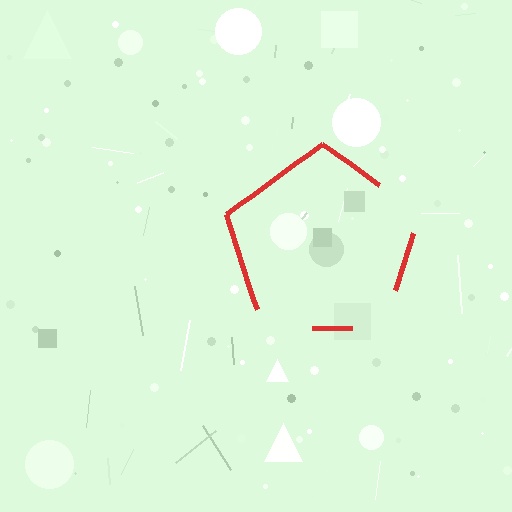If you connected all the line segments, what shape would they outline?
They would outline a pentagon.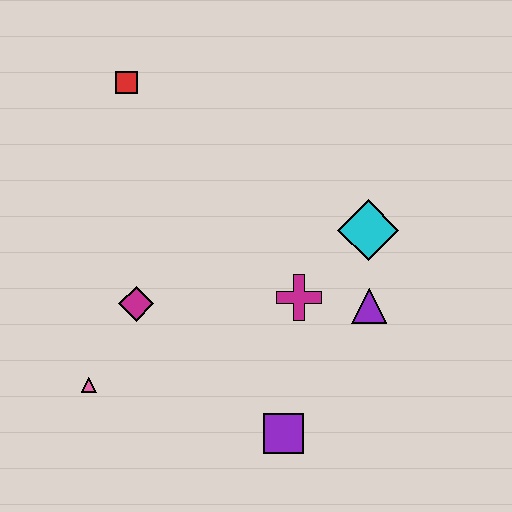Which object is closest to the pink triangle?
The magenta diamond is closest to the pink triangle.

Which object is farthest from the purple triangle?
The red square is farthest from the purple triangle.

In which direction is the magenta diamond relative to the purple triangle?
The magenta diamond is to the left of the purple triangle.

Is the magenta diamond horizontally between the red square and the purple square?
Yes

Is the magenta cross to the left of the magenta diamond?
No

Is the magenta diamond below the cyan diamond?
Yes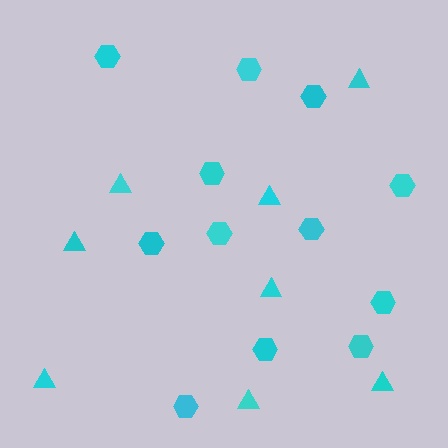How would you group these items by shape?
There are 2 groups: one group of triangles (8) and one group of hexagons (12).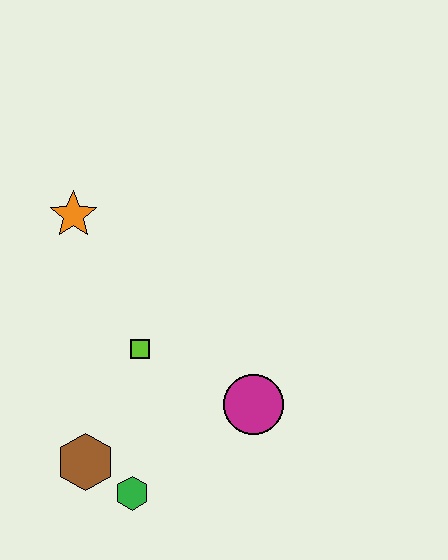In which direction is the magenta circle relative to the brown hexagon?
The magenta circle is to the right of the brown hexagon.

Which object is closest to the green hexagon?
The brown hexagon is closest to the green hexagon.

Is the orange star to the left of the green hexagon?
Yes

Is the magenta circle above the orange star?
No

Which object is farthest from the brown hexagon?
The orange star is farthest from the brown hexagon.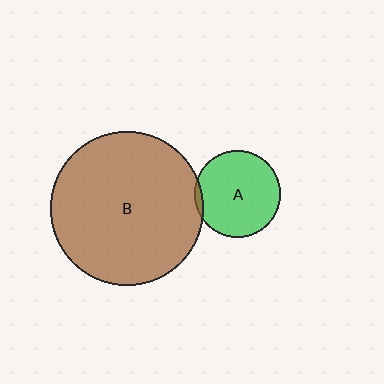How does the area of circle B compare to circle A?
Approximately 3.2 times.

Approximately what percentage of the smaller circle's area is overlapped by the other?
Approximately 5%.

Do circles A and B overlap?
Yes.